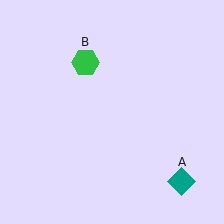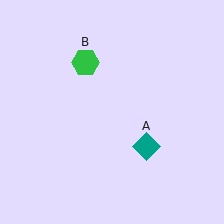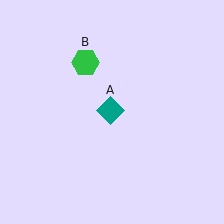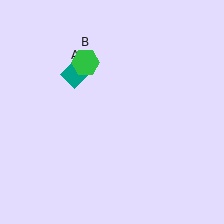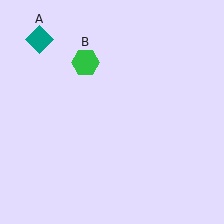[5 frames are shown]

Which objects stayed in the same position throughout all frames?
Green hexagon (object B) remained stationary.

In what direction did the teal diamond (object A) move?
The teal diamond (object A) moved up and to the left.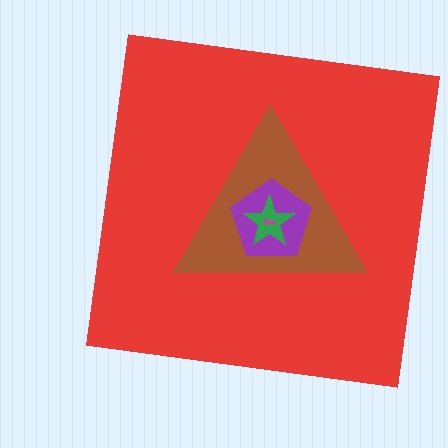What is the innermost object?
The magenta arrow.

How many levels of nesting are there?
5.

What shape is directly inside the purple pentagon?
The green star.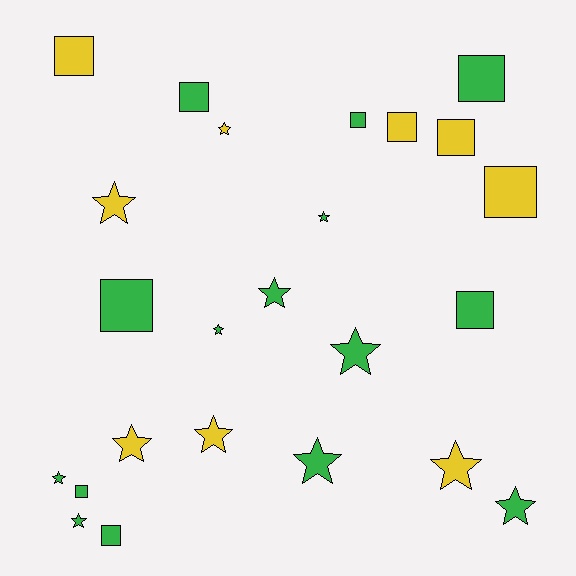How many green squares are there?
There are 7 green squares.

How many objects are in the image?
There are 24 objects.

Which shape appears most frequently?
Star, with 13 objects.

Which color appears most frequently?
Green, with 15 objects.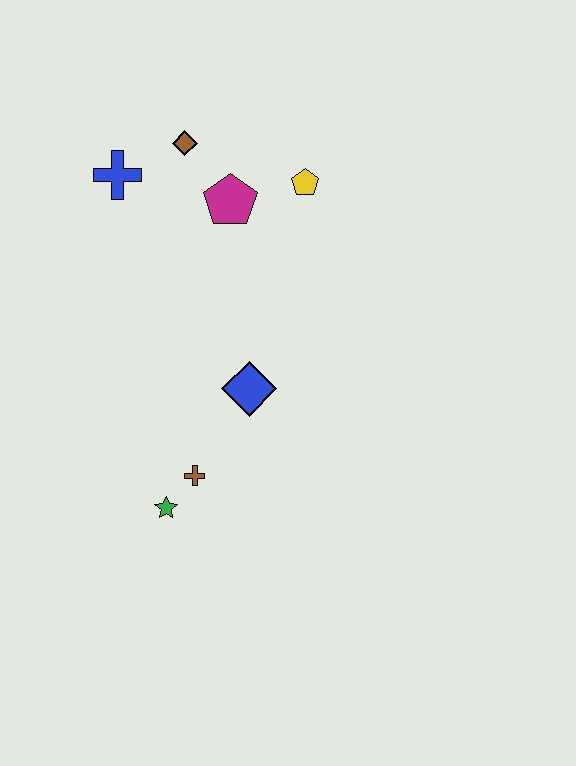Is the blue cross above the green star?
Yes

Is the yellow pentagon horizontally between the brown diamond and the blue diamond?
No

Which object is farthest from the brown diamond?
The green star is farthest from the brown diamond.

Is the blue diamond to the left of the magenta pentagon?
No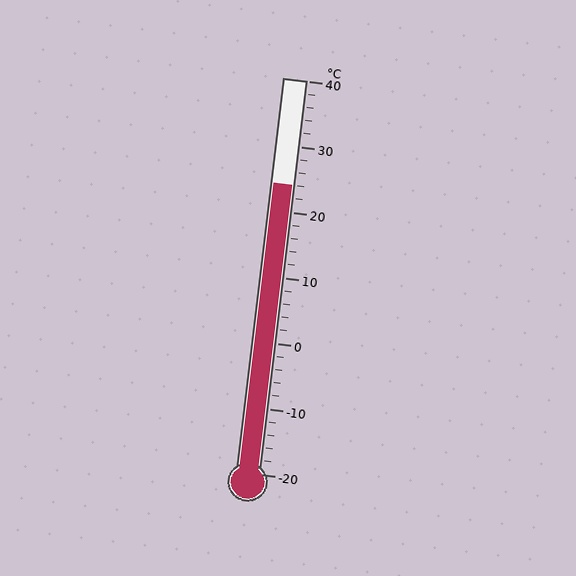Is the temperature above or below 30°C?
The temperature is below 30°C.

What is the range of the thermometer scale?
The thermometer scale ranges from -20°C to 40°C.